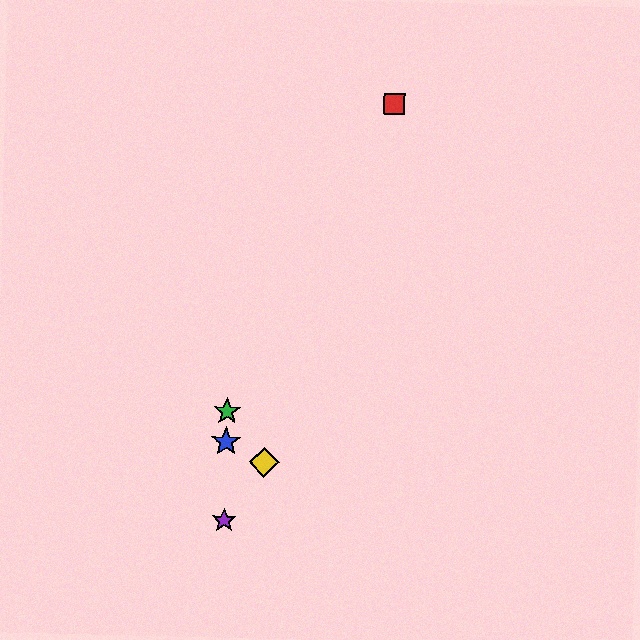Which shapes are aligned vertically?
The blue star, the green star, the purple star are aligned vertically.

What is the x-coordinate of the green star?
The green star is at x≈227.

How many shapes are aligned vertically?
3 shapes (the blue star, the green star, the purple star) are aligned vertically.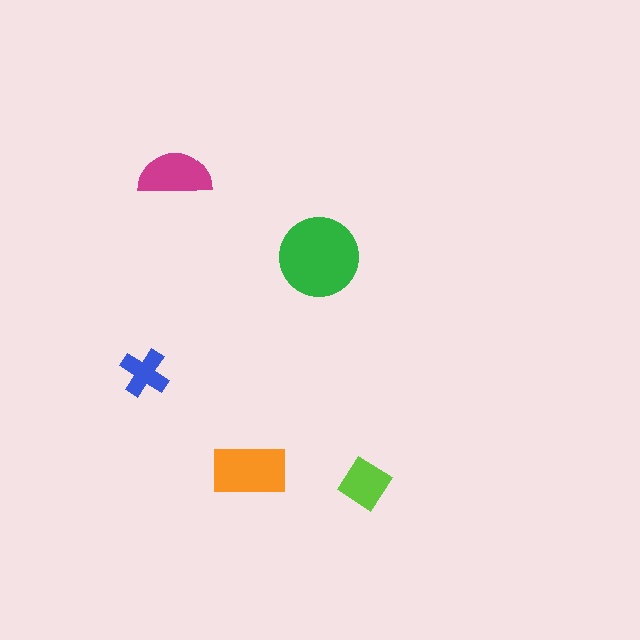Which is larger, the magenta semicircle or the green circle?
The green circle.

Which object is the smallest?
The blue cross.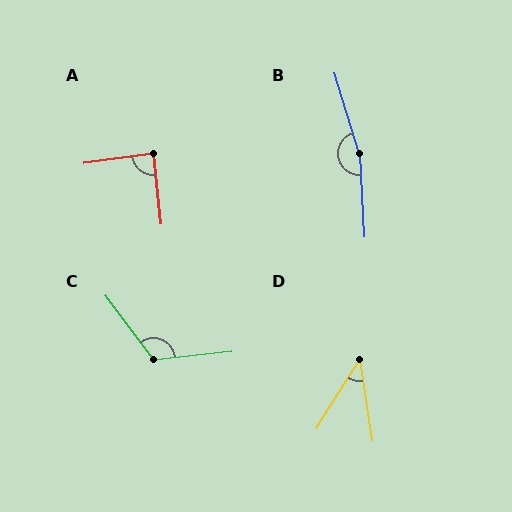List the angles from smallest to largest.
D (40°), A (89°), C (121°), B (167°).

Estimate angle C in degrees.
Approximately 121 degrees.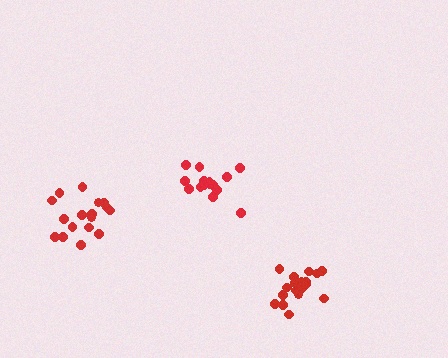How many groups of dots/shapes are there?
There are 3 groups.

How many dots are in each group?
Group 1: 19 dots, Group 2: 16 dots, Group 3: 17 dots (52 total).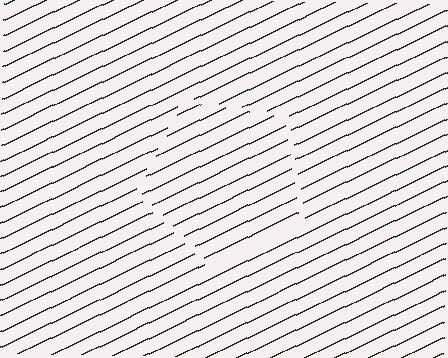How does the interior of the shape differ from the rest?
The interior of the shape contains the same grating, shifted by half a period — the contour is defined by the phase discontinuity where line-ends from the inner and outer gratings abut.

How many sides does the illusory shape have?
5 sides — the line-ends trace a pentagon.